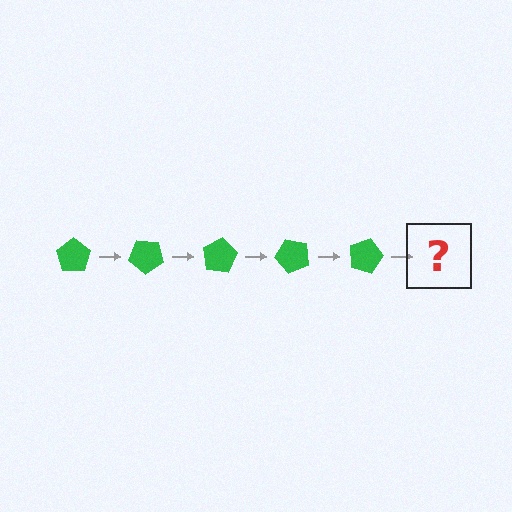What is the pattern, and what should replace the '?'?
The pattern is that the pentagon rotates 40 degrees each step. The '?' should be a green pentagon rotated 200 degrees.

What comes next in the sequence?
The next element should be a green pentagon rotated 200 degrees.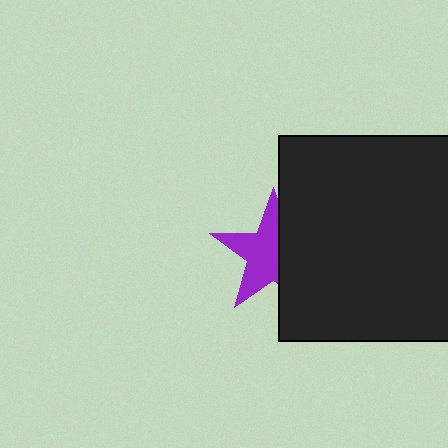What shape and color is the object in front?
The object in front is a black rectangle.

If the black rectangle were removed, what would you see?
You would see the complete purple star.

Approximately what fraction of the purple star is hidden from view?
Roughly 42% of the purple star is hidden behind the black rectangle.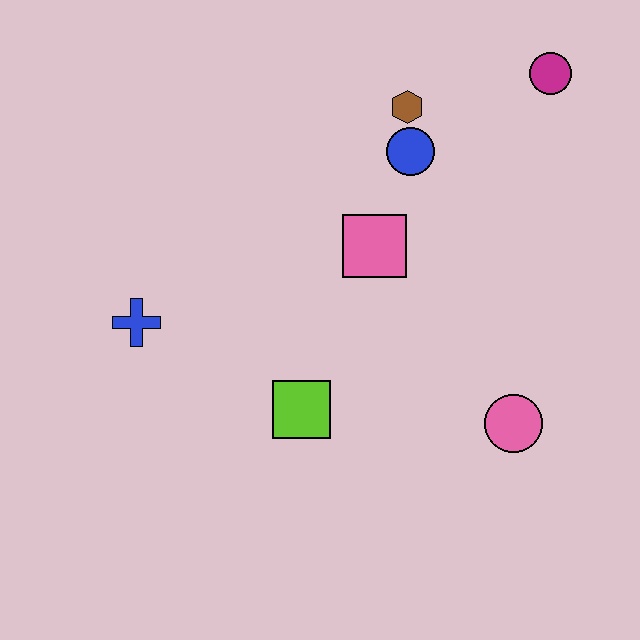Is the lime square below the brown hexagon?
Yes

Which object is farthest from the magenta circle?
The blue cross is farthest from the magenta circle.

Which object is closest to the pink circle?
The lime square is closest to the pink circle.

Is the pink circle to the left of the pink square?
No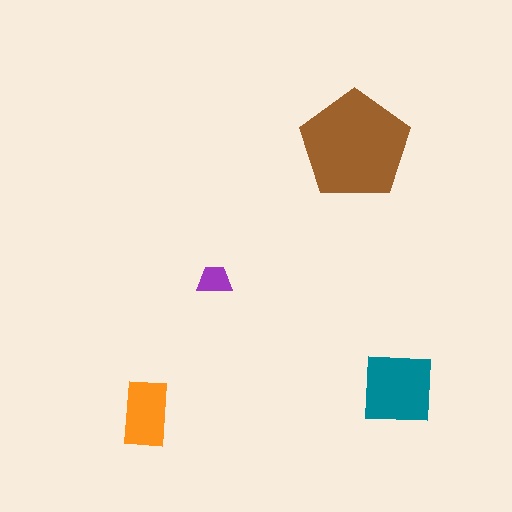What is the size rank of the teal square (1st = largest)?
2nd.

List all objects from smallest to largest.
The purple trapezoid, the orange rectangle, the teal square, the brown pentagon.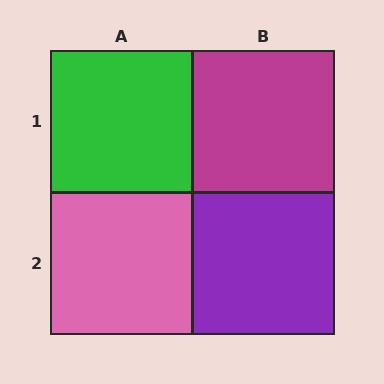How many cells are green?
1 cell is green.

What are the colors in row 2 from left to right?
Pink, purple.